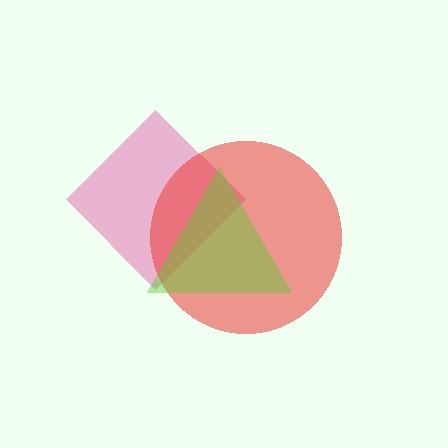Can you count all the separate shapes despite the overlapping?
Yes, there are 3 separate shapes.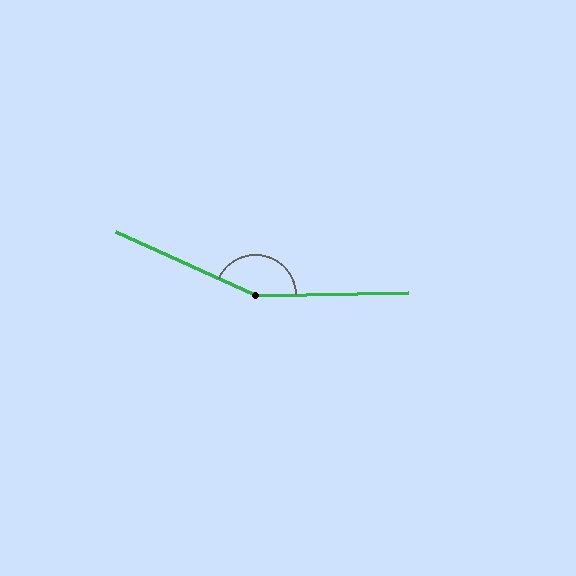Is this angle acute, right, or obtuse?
It is obtuse.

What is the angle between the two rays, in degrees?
Approximately 154 degrees.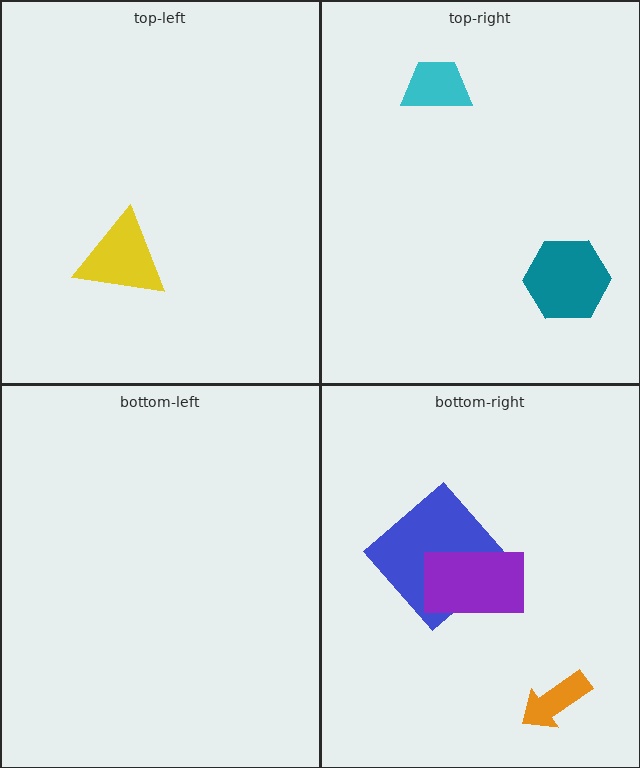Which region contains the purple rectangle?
The bottom-right region.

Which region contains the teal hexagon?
The top-right region.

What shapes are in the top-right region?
The cyan trapezoid, the teal hexagon.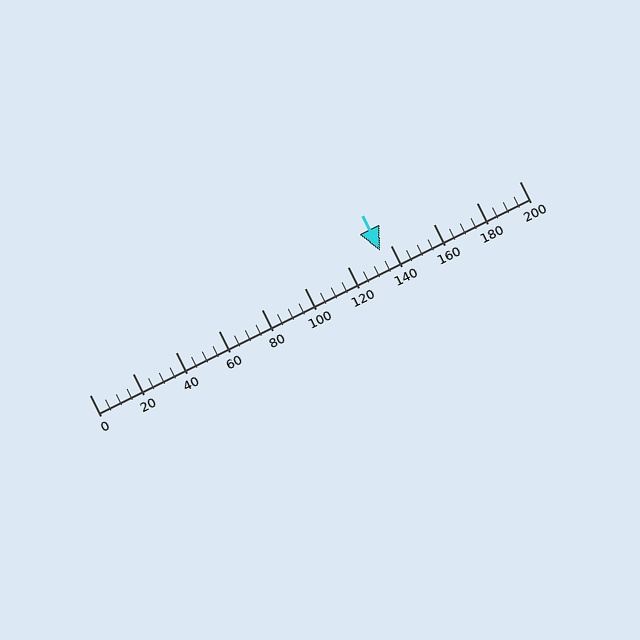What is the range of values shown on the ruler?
The ruler shows values from 0 to 200.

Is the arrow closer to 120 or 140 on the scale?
The arrow is closer to 140.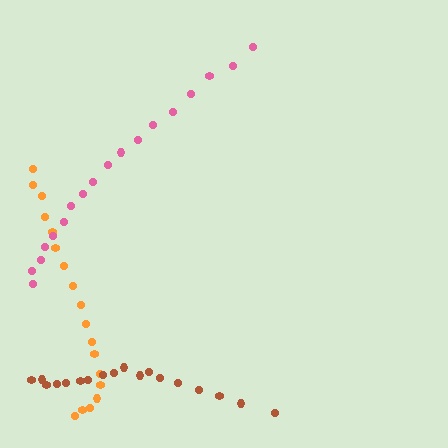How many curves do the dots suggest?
There are 3 distinct paths.